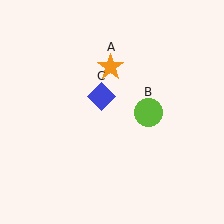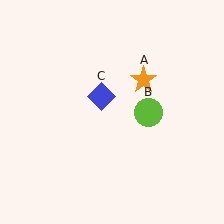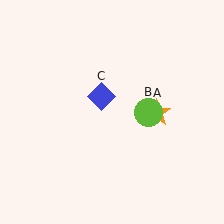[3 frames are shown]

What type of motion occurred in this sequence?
The orange star (object A) rotated clockwise around the center of the scene.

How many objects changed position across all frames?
1 object changed position: orange star (object A).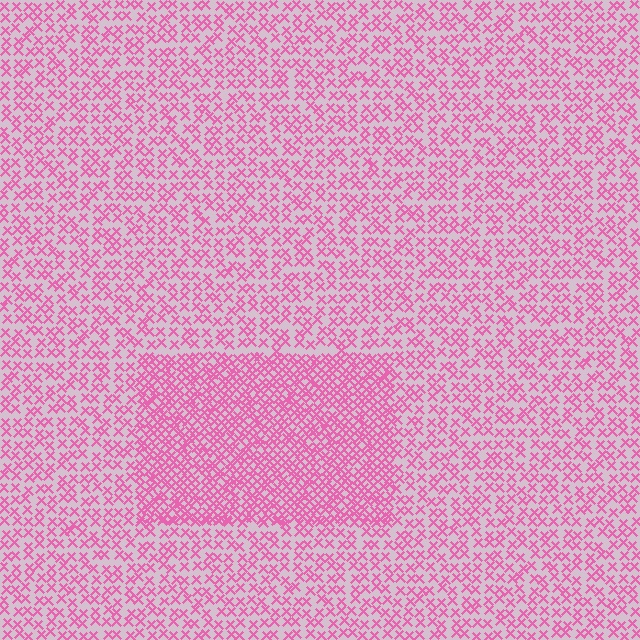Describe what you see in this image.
The image contains small pink elements arranged at two different densities. A rectangle-shaped region is visible where the elements are more densely packed than the surrounding area.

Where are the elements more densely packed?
The elements are more densely packed inside the rectangle boundary.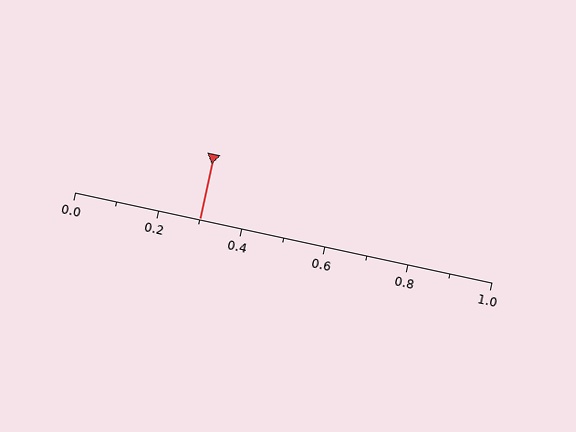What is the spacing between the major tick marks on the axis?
The major ticks are spaced 0.2 apart.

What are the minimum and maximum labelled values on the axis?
The axis runs from 0.0 to 1.0.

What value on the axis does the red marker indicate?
The marker indicates approximately 0.3.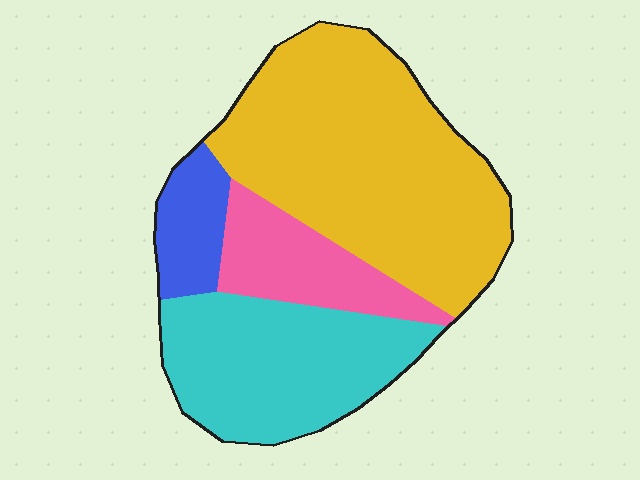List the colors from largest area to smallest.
From largest to smallest: yellow, cyan, pink, blue.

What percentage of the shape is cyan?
Cyan covers around 30% of the shape.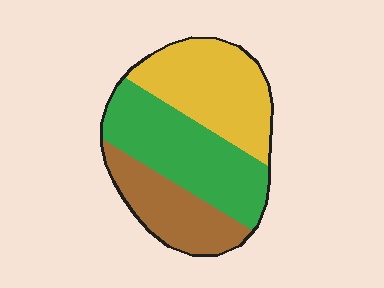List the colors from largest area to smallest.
From largest to smallest: green, yellow, brown.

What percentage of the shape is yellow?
Yellow covers roughly 35% of the shape.